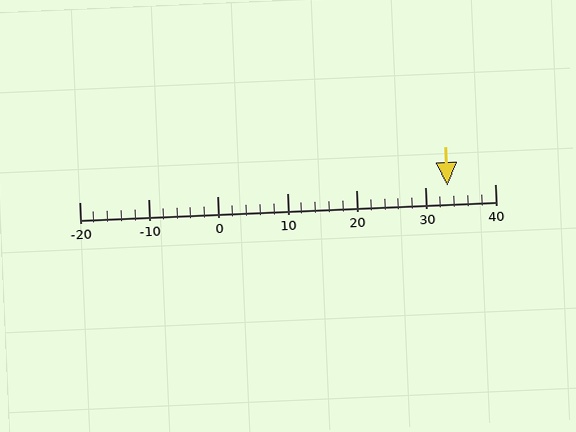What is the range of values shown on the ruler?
The ruler shows values from -20 to 40.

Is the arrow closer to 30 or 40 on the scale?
The arrow is closer to 30.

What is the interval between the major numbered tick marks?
The major tick marks are spaced 10 units apart.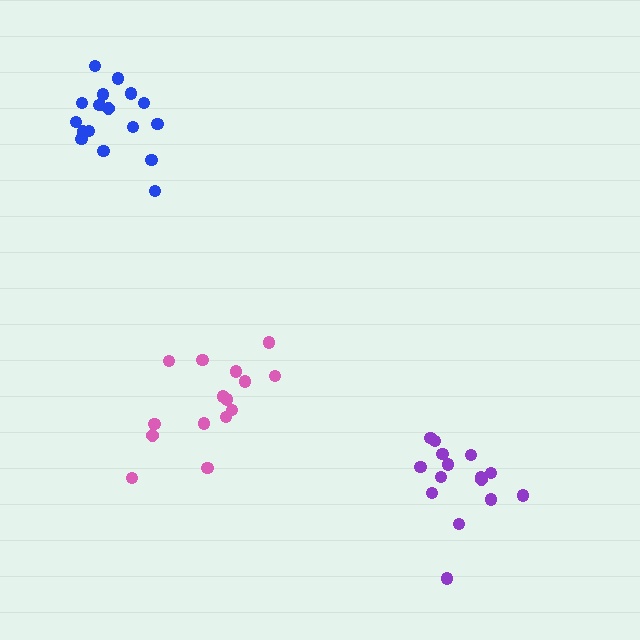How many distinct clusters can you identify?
There are 3 distinct clusters.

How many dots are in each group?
Group 1: 17 dots, Group 2: 15 dots, Group 3: 15 dots (47 total).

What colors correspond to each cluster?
The clusters are colored: blue, pink, purple.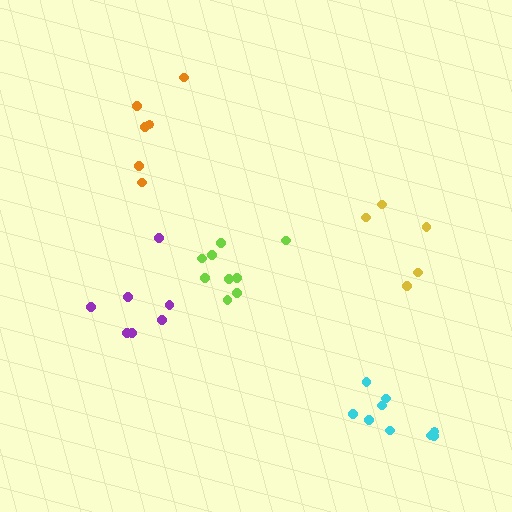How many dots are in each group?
Group 1: 9 dots, Group 2: 6 dots, Group 3: 7 dots, Group 4: 5 dots, Group 5: 9 dots (36 total).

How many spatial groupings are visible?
There are 5 spatial groupings.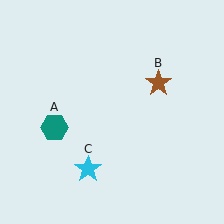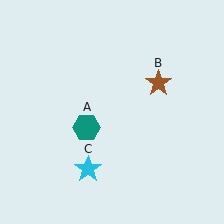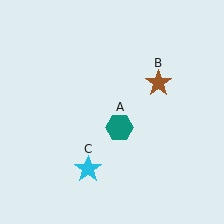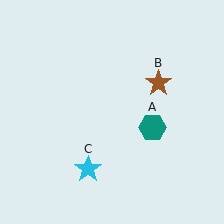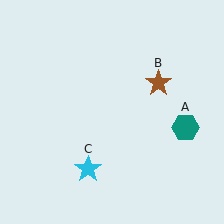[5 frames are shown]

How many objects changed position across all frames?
1 object changed position: teal hexagon (object A).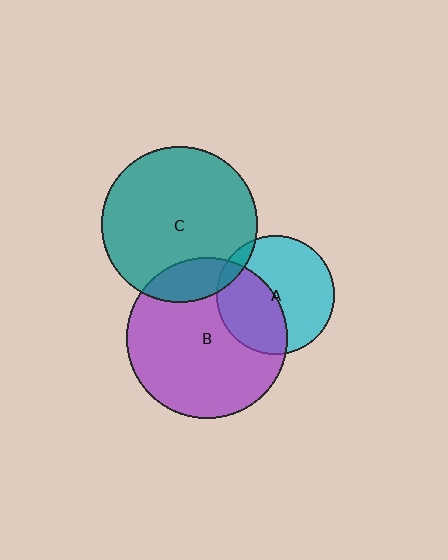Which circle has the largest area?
Circle B (purple).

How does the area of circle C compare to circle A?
Approximately 1.7 times.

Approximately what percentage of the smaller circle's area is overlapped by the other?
Approximately 5%.